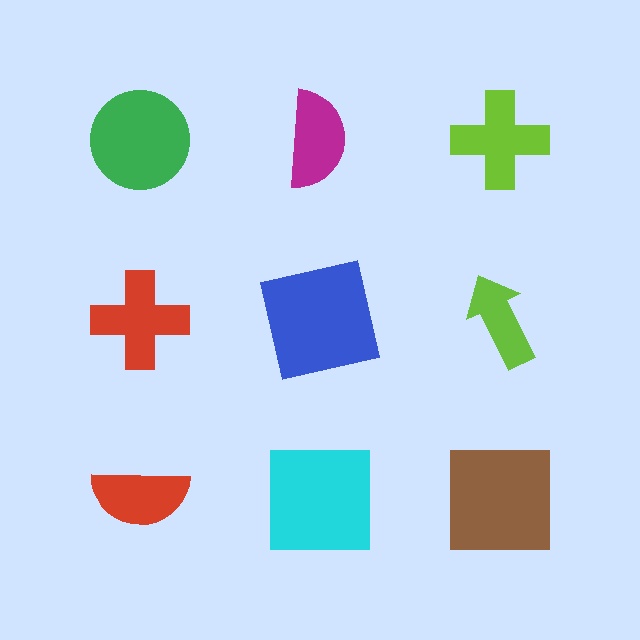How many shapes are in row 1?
3 shapes.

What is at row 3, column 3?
A brown square.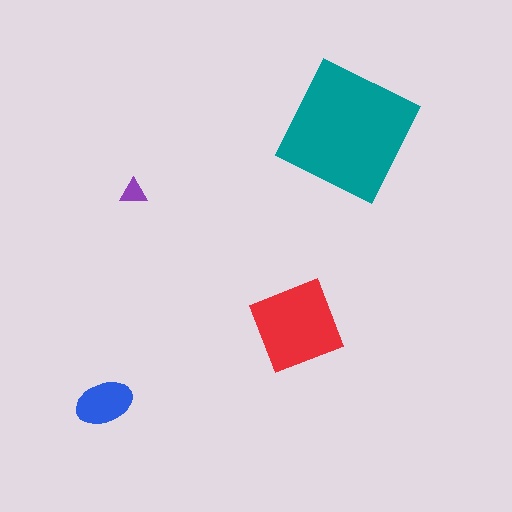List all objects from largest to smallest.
The teal square, the red diamond, the blue ellipse, the purple triangle.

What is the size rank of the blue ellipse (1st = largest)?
3rd.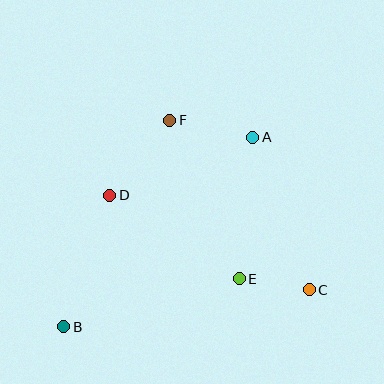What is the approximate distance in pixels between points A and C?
The distance between A and C is approximately 163 pixels.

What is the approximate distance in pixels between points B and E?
The distance between B and E is approximately 182 pixels.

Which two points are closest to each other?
Points C and E are closest to each other.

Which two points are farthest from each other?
Points A and B are farthest from each other.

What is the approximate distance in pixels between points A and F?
The distance between A and F is approximately 85 pixels.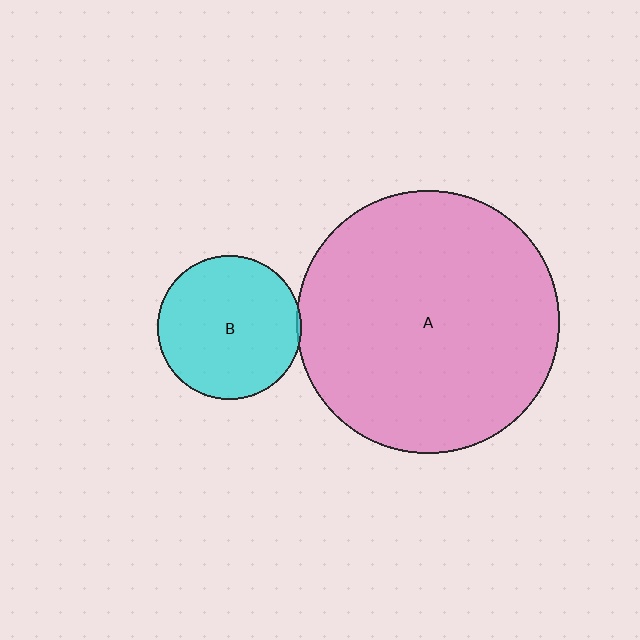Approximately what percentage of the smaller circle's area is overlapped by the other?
Approximately 5%.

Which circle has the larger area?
Circle A (pink).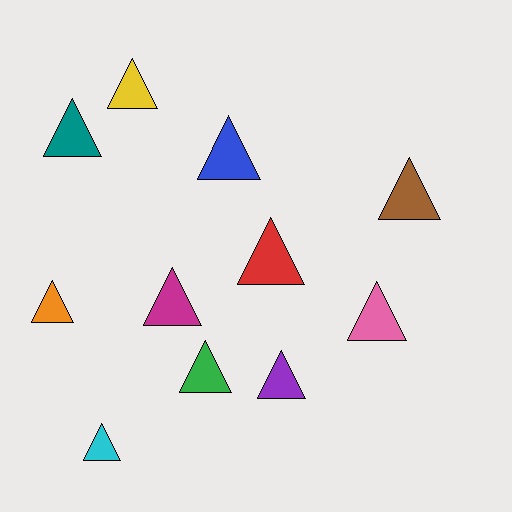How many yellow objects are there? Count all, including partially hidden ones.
There is 1 yellow object.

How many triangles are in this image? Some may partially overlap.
There are 11 triangles.